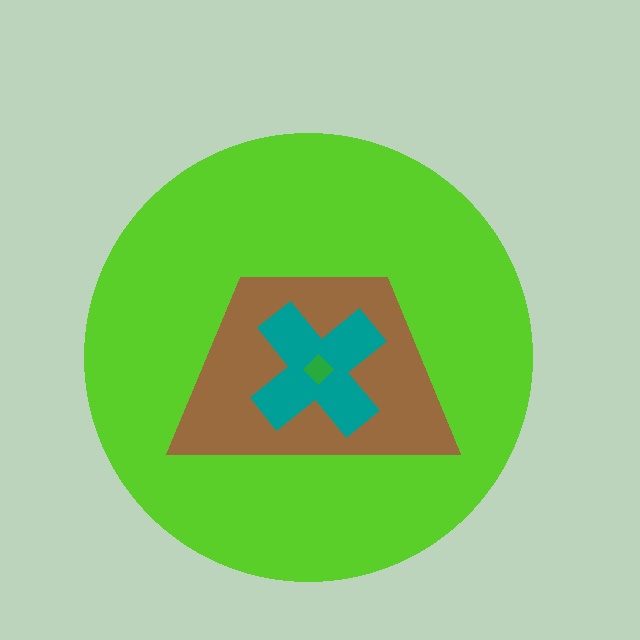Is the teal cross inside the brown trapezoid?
Yes.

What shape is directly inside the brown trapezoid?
The teal cross.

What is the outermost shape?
The lime circle.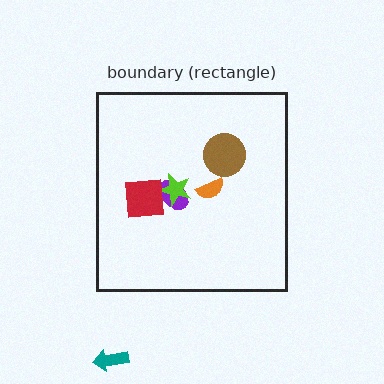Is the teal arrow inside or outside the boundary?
Outside.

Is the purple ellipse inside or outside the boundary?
Inside.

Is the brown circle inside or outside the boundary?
Inside.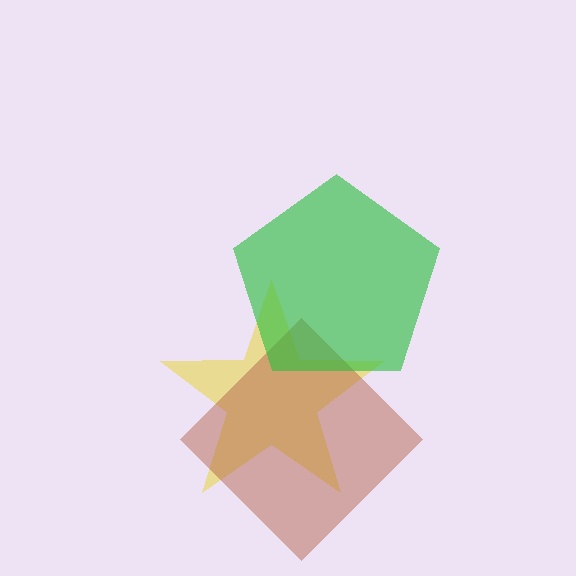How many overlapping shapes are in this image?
There are 3 overlapping shapes in the image.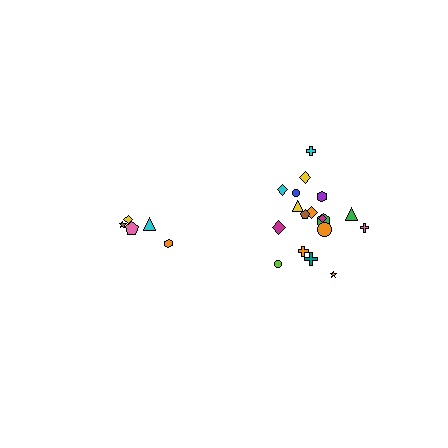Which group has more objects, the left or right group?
The right group.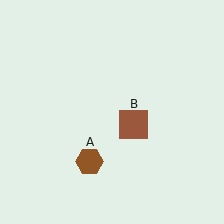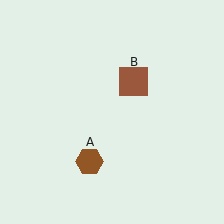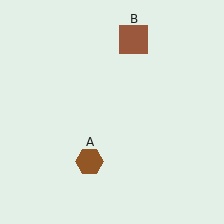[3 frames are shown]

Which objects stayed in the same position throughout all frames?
Brown hexagon (object A) remained stationary.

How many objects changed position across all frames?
1 object changed position: brown square (object B).